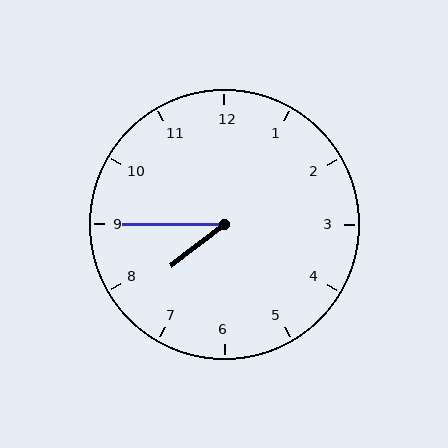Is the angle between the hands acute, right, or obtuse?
It is acute.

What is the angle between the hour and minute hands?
Approximately 38 degrees.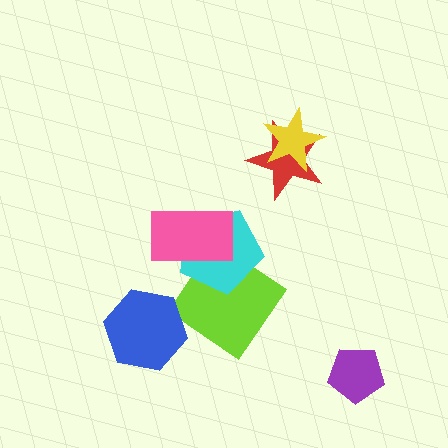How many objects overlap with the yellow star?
1 object overlaps with the yellow star.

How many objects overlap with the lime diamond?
2 objects overlap with the lime diamond.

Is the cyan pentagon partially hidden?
Yes, it is partially covered by another shape.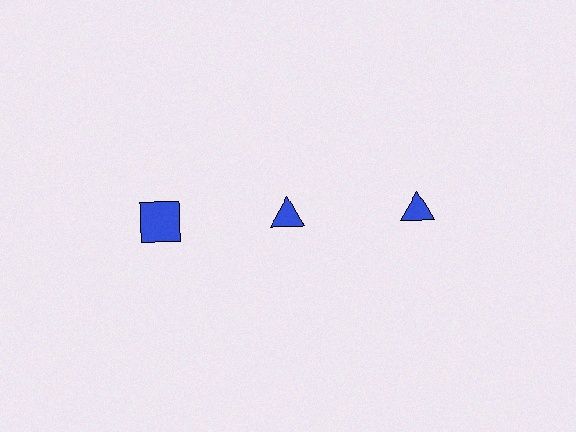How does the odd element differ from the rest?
It has a different shape: square instead of triangle.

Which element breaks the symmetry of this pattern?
The blue square in the top row, leftmost column breaks the symmetry. All other shapes are blue triangles.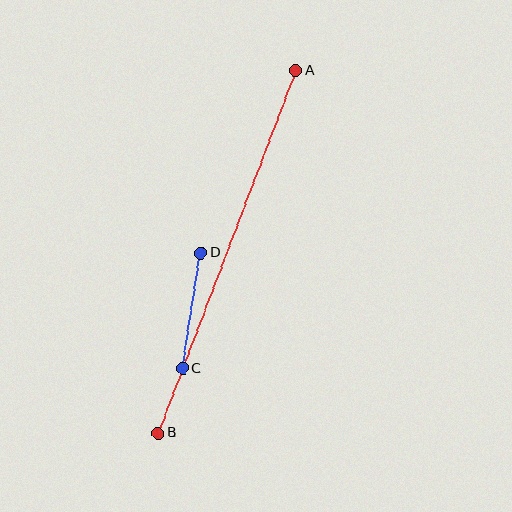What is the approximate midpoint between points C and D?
The midpoint is at approximately (192, 311) pixels.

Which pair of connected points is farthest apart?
Points A and B are farthest apart.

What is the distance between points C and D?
The distance is approximately 117 pixels.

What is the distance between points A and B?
The distance is approximately 388 pixels.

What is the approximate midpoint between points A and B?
The midpoint is at approximately (227, 252) pixels.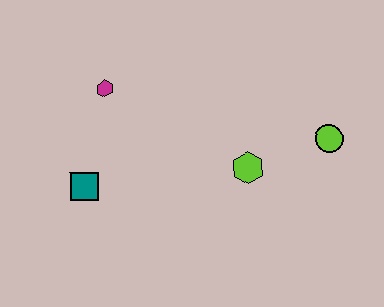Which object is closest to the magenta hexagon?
The teal square is closest to the magenta hexagon.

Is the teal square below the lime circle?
Yes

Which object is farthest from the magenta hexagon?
The lime circle is farthest from the magenta hexagon.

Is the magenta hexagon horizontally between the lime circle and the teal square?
Yes